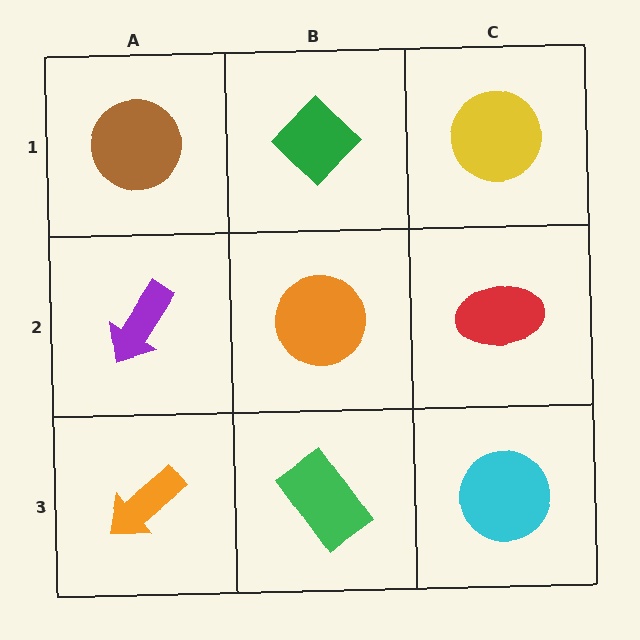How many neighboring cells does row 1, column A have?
2.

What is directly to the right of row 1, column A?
A green diamond.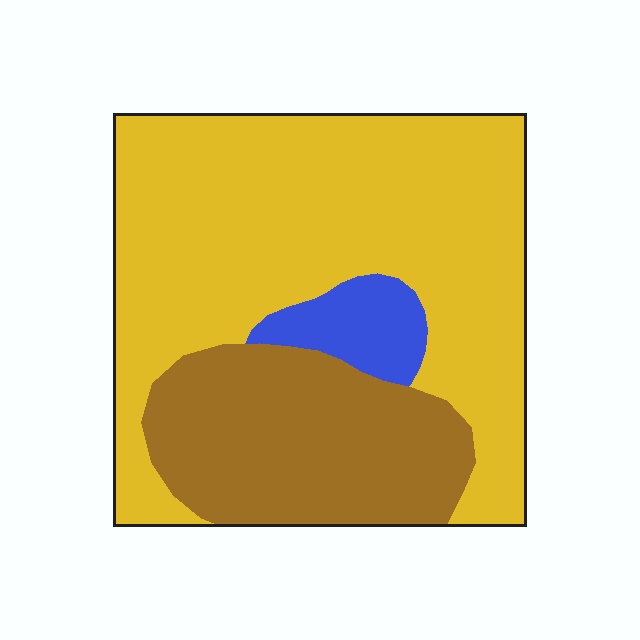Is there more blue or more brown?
Brown.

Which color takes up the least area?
Blue, at roughly 5%.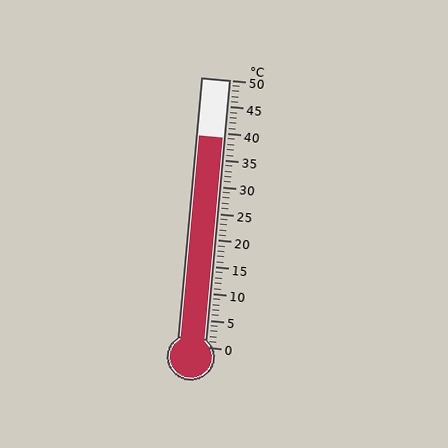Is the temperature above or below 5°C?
The temperature is above 5°C.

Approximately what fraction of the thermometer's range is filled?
The thermometer is filled to approximately 80% of its range.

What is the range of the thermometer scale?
The thermometer scale ranges from 0°C to 50°C.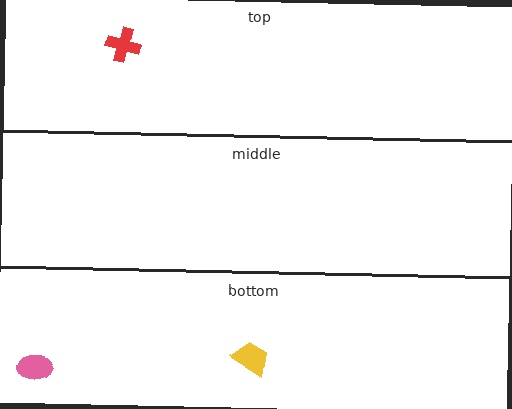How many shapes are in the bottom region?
2.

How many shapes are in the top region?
1.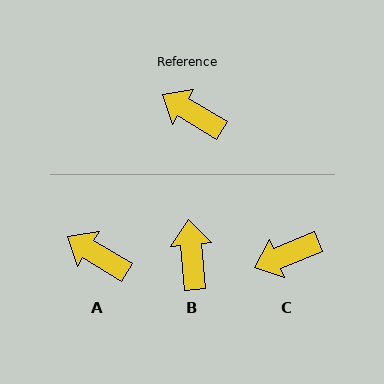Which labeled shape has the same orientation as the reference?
A.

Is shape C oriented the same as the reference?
No, it is off by about 54 degrees.